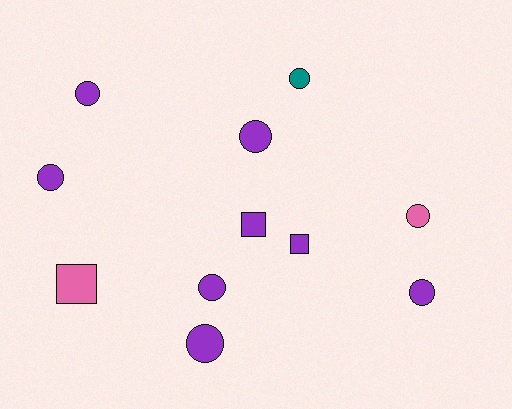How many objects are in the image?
There are 11 objects.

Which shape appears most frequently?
Circle, with 8 objects.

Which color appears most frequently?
Purple, with 8 objects.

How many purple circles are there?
There are 6 purple circles.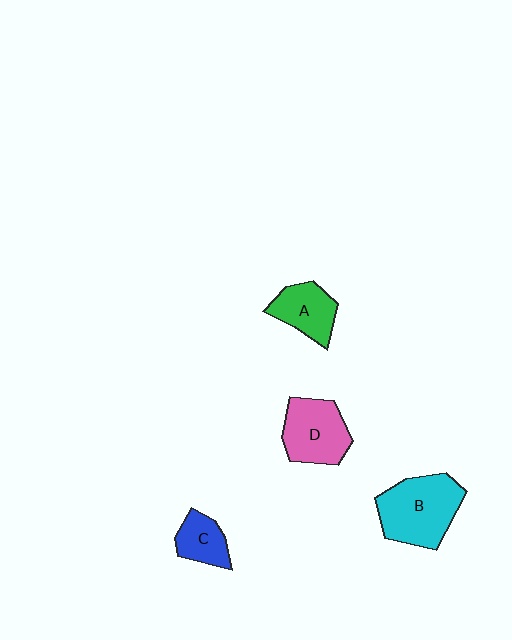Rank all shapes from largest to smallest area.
From largest to smallest: B (cyan), D (pink), A (green), C (blue).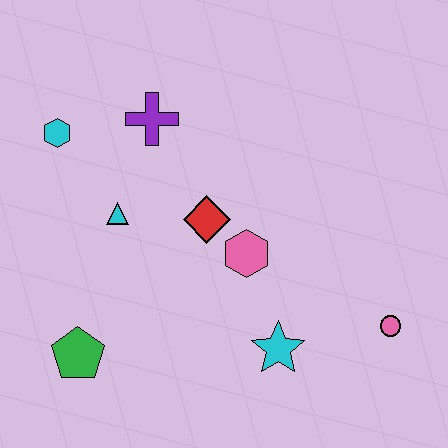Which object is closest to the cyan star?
The pink hexagon is closest to the cyan star.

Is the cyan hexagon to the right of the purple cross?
No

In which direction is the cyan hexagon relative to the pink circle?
The cyan hexagon is to the left of the pink circle.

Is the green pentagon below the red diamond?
Yes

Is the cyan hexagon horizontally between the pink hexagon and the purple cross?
No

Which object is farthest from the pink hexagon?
The cyan hexagon is farthest from the pink hexagon.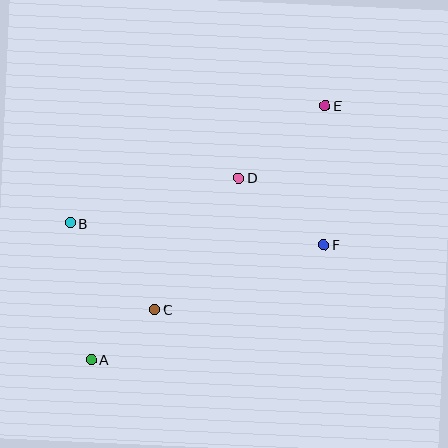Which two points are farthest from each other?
Points A and E are farthest from each other.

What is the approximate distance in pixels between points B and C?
The distance between B and C is approximately 121 pixels.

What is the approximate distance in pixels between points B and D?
The distance between B and D is approximately 175 pixels.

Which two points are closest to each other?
Points A and C are closest to each other.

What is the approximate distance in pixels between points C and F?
The distance between C and F is approximately 181 pixels.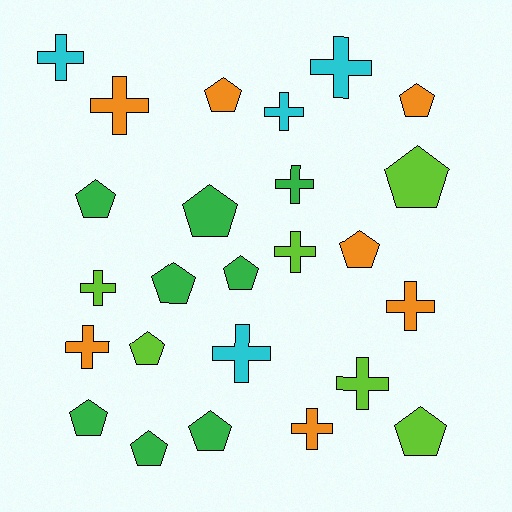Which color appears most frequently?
Green, with 8 objects.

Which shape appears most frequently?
Pentagon, with 13 objects.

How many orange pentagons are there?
There are 3 orange pentagons.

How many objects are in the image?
There are 25 objects.